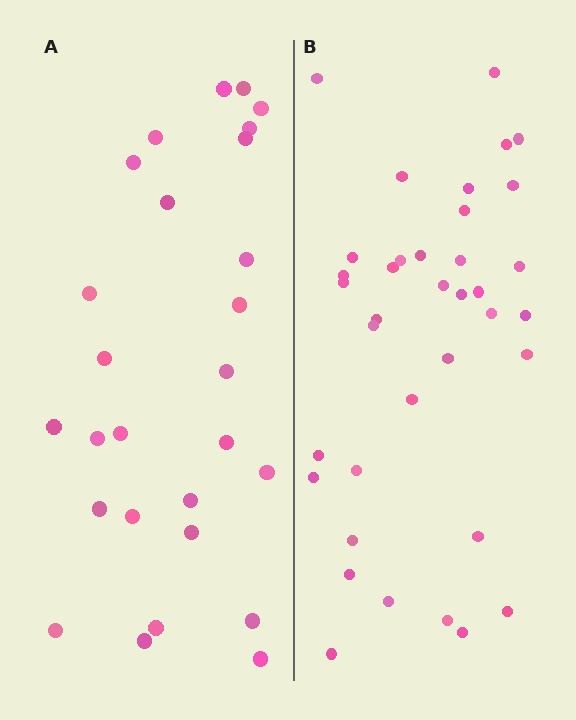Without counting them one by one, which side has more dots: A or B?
Region B (the right region) has more dots.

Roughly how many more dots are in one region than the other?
Region B has roughly 10 or so more dots than region A.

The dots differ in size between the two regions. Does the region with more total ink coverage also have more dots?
No. Region A has more total ink coverage because its dots are larger, but region B actually contains more individual dots. Total area can be misleading — the number of items is what matters here.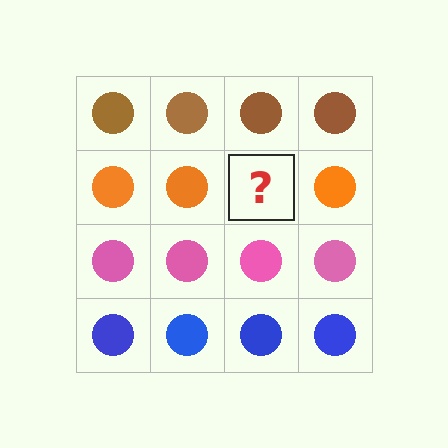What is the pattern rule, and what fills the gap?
The rule is that each row has a consistent color. The gap should be filled with an orange circle.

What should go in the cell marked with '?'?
The missing cell should contain an orange circle.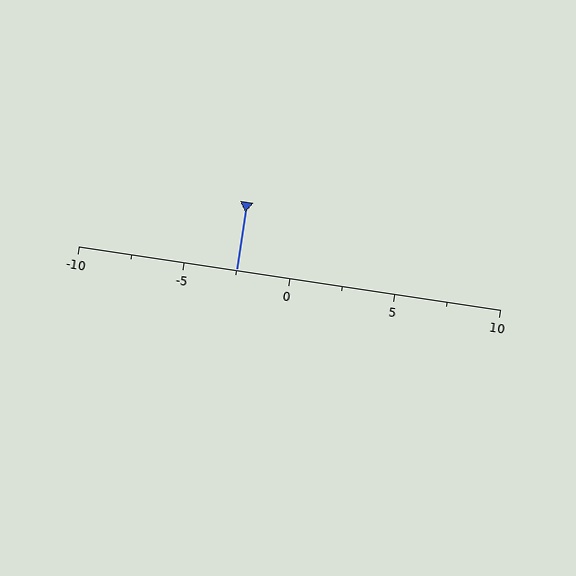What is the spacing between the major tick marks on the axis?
The major ticks are spaced 5 apart.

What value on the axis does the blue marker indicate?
The marker indicates approximately -2.5.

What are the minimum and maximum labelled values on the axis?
The axis runs from -10 to 10.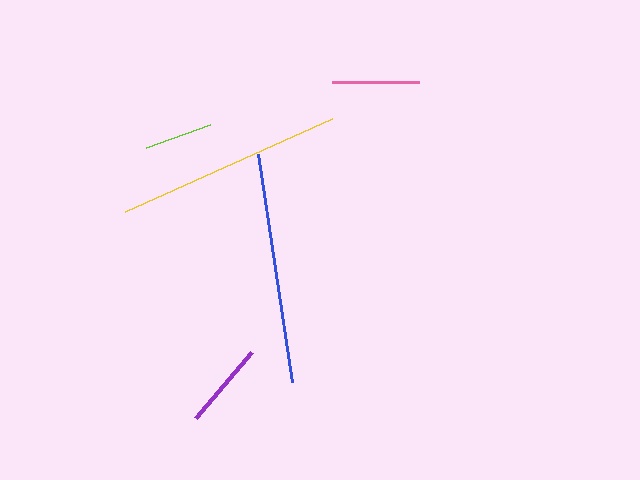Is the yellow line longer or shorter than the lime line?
The yellow line is longer than the lime line.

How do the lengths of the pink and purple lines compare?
The pink and purple lines are approximately the same length.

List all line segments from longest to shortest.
From longest to shortest: blue, yellow, pink, purple, lime.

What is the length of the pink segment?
The pink segment is approximately 88 pixels long.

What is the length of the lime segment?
The lime segment is approximately 68 pixels long.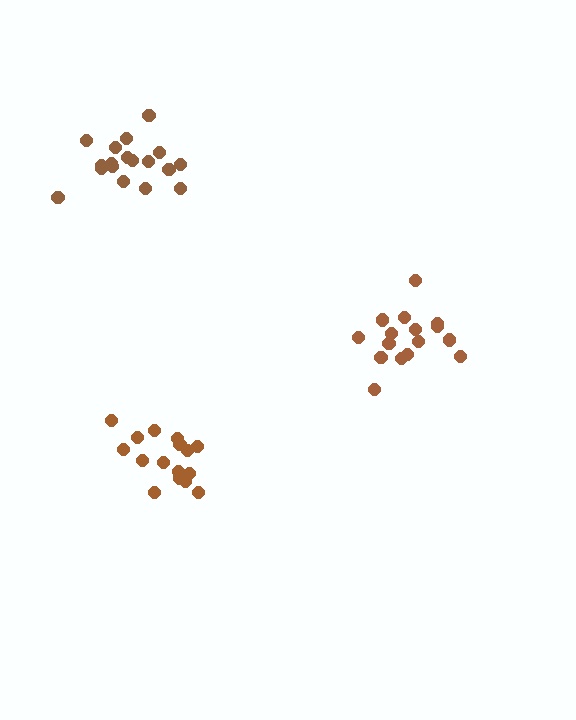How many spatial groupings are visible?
There are 3 spatial groupings.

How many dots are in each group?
Group 1: 16 dots, Group 2: 18 dots, Group 3: 16 dots (50 total).